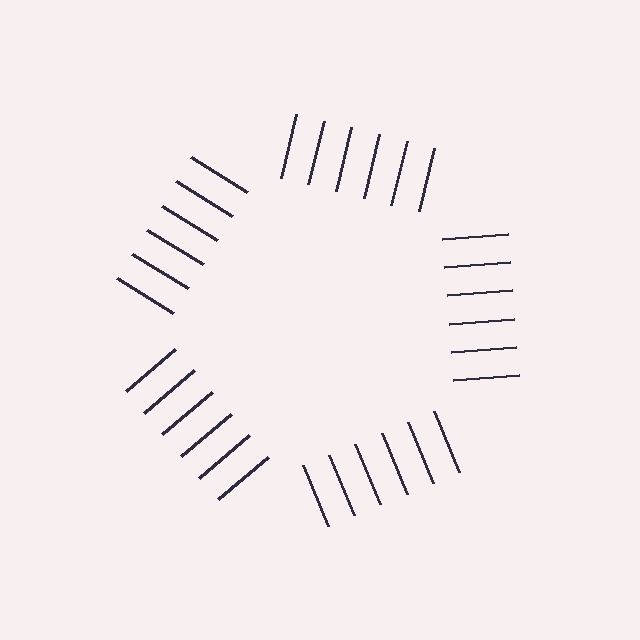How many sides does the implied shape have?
5 sides — the line-ends trace a pentagon.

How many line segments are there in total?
30 — 6 along each of the 5 edges.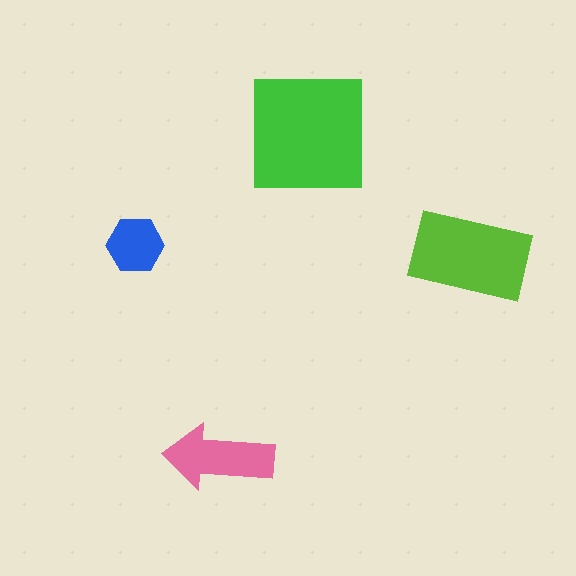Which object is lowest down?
The pink arrow is bottommost.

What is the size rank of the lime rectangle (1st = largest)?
2nd.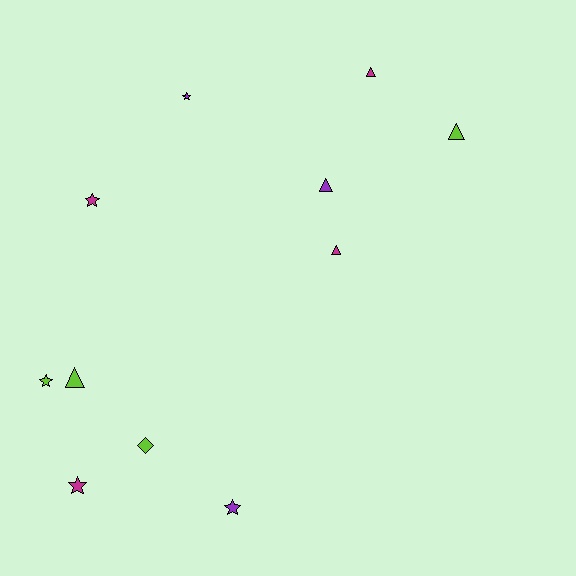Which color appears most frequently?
Magenta, with 4 objects.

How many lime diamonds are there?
There is 1 lime diamond.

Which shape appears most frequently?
Triangle, with 5 objects.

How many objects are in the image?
There are 11 objects.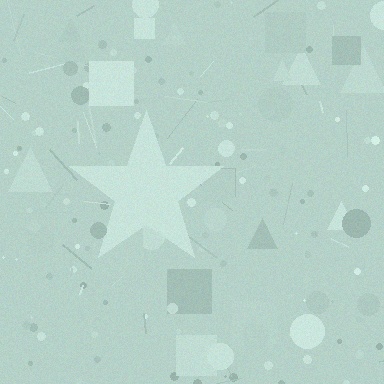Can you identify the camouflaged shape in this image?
The camouflaged shape is a star.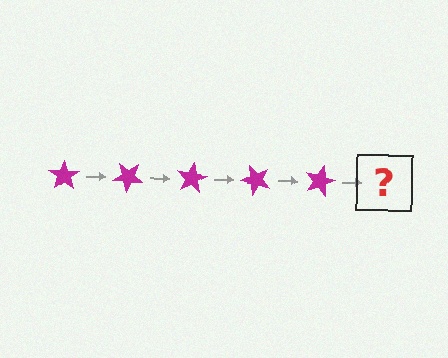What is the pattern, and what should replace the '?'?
The pattern is that the star rotates 40 degrees each step. The '?' should be a magenta star rotated 200 degrees.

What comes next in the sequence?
The next element should be a magenta star rotated 200 degrees.